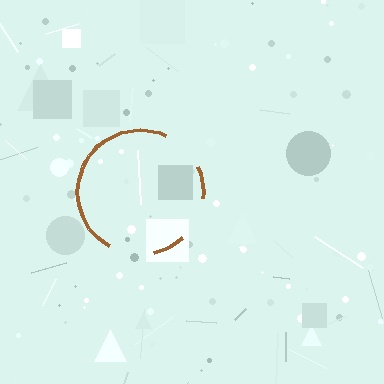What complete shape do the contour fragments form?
The contour fragments form a circle.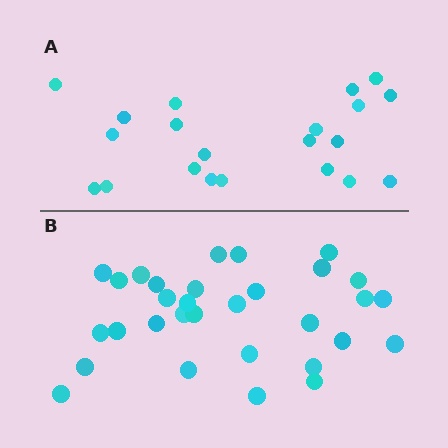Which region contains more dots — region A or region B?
Region B (the bottom region) has more dots.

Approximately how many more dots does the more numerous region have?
Region B has roughly 10 or so more dots than region A.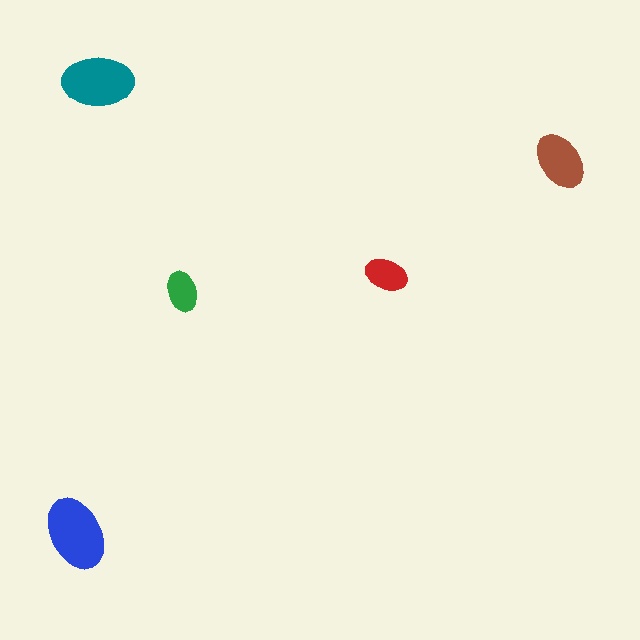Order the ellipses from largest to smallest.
the blue one, the teal one, the brown one, the red one, the green one.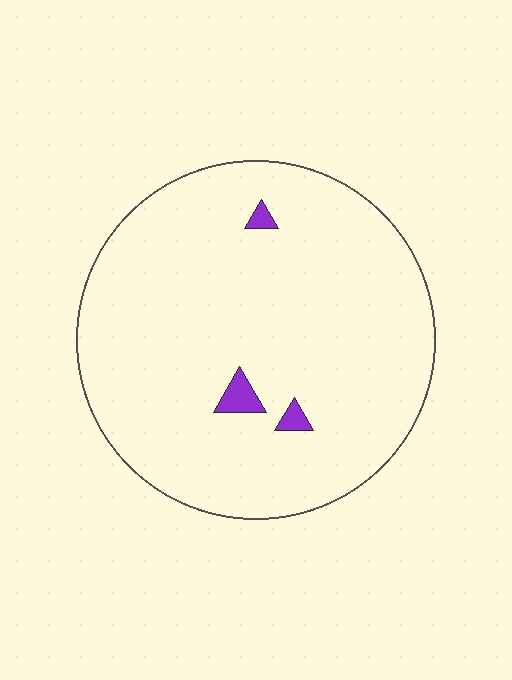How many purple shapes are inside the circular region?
3.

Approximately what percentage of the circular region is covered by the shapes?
Approximately 0%.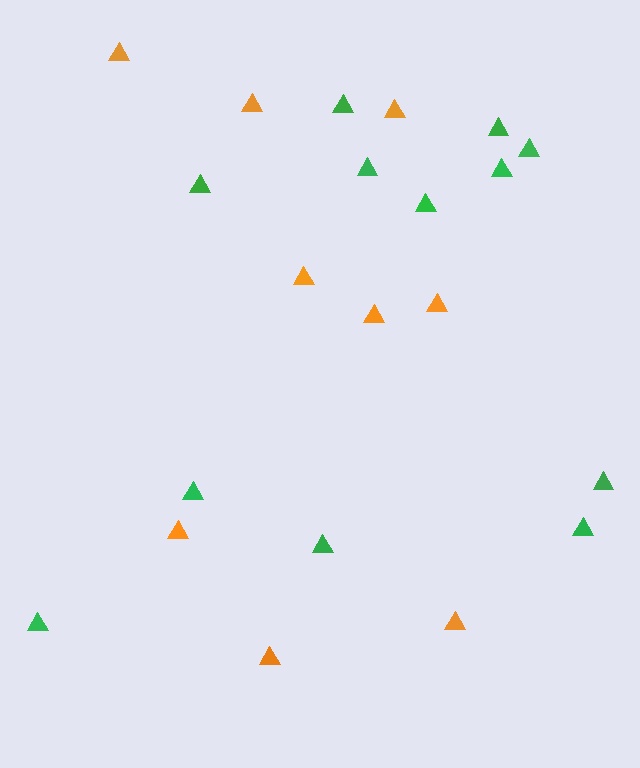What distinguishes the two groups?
There are 2 groups: one group of green triangles (12) and one group of orange triangles (9).